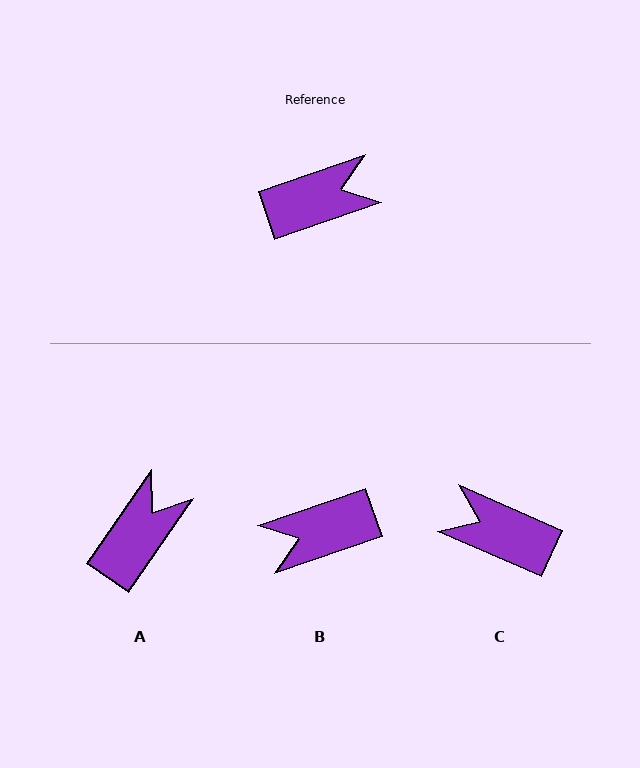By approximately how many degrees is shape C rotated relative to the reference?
Approximately 138 degrees counter-clockwise.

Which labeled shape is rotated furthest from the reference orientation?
B, about 180 degrees away.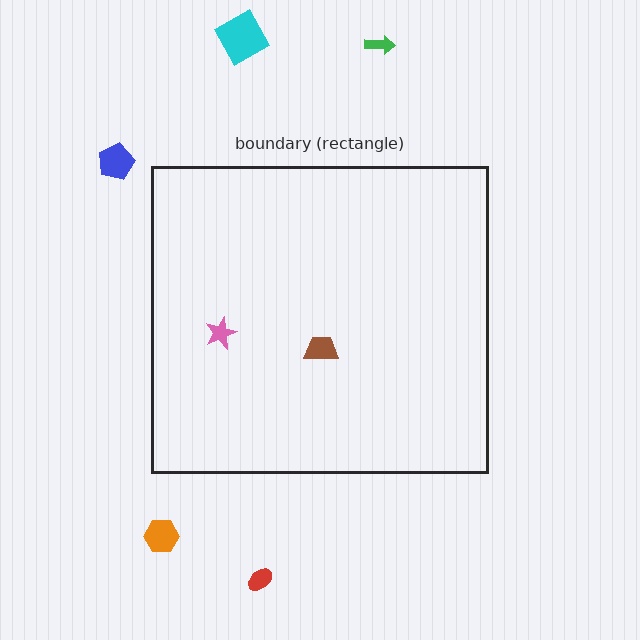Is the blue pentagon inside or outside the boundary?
Outside.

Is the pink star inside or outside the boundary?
Inside.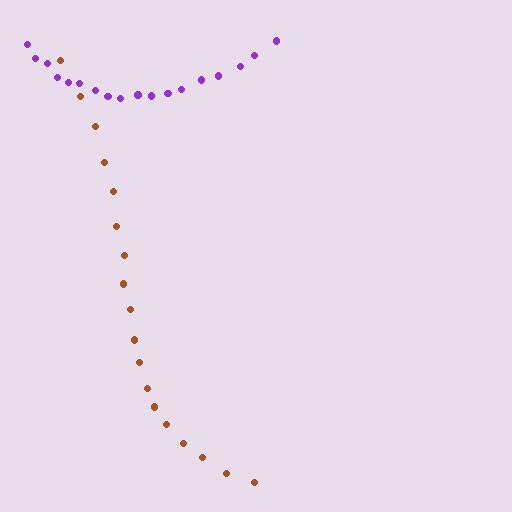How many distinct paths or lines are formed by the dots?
There are 2 distinct paths.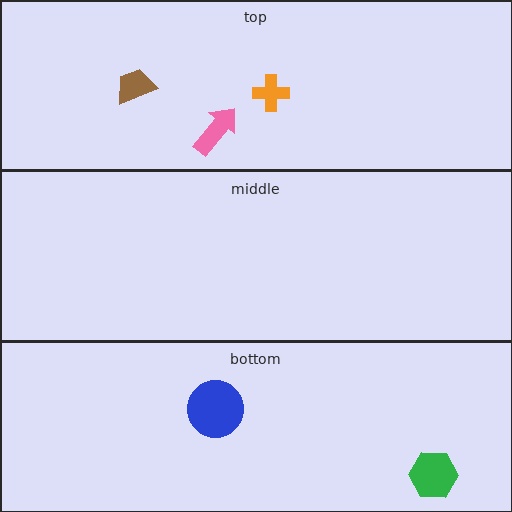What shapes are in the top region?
The orange cross, the brown trapezoid, the pink arrow.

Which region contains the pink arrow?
The top region.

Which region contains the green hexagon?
The bottom region.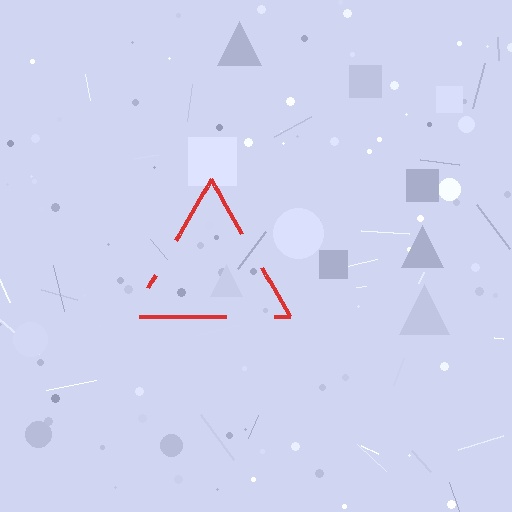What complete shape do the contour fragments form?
The contour fragments form a triangle.